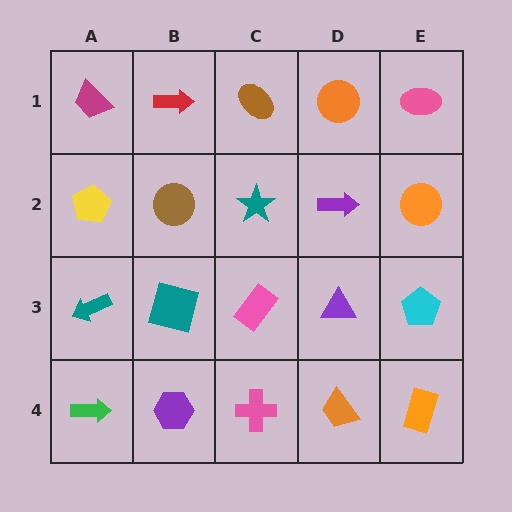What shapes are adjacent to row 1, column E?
An orange circle (row 2, column E), an orange circle (row 1, column D).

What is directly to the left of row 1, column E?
An orange circle.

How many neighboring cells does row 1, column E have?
2.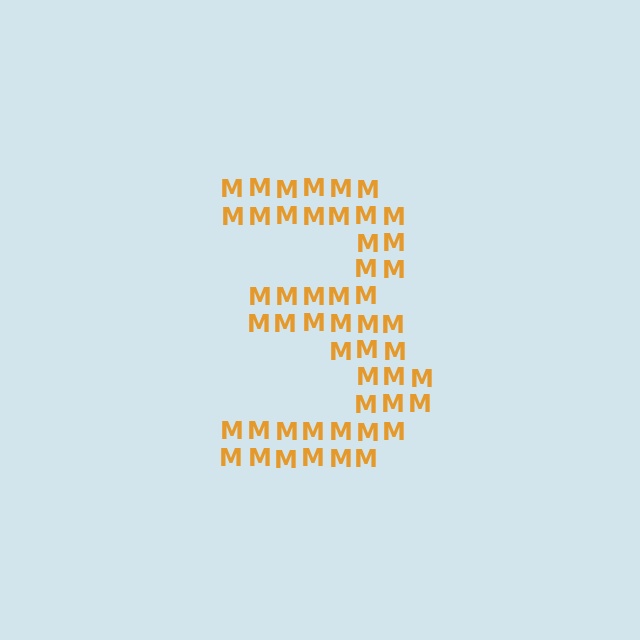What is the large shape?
The large shape is the digit 3.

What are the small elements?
The small elements are letter M's.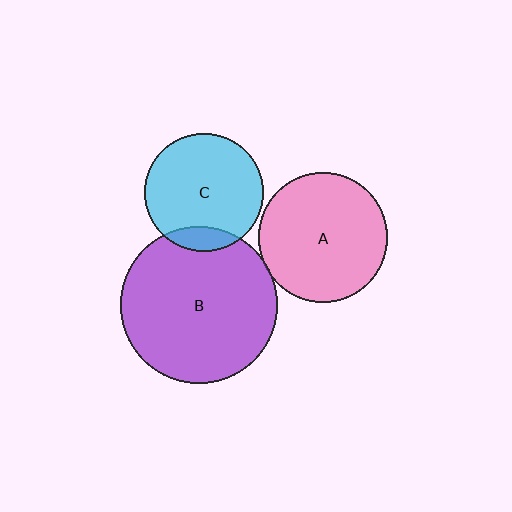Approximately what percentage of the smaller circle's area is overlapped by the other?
Approximately 10%.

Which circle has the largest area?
Circle B (purple).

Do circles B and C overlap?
Yes.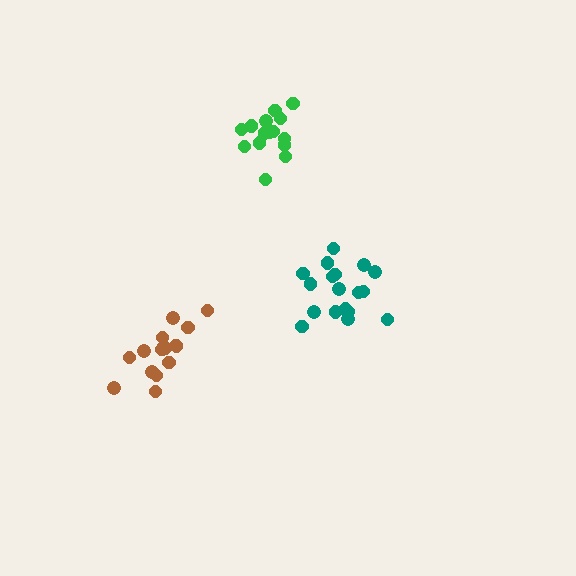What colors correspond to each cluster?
The clusters are colored: brown, green, teal.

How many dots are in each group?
Group 1: 16 dots, Group 2: 15 dots, Group 3: 18 dots (49 total).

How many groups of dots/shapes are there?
There are 3 groups.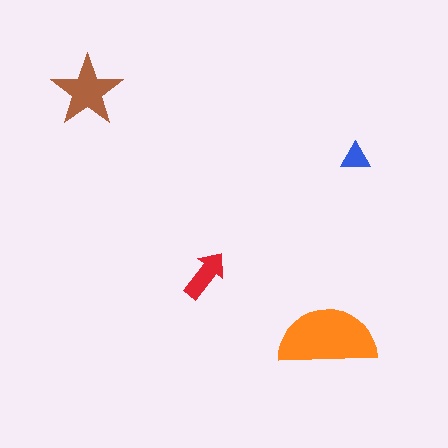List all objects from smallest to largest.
The blue triangle, the red arrow, the brown star, the orange semicircle.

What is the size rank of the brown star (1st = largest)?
2nd.